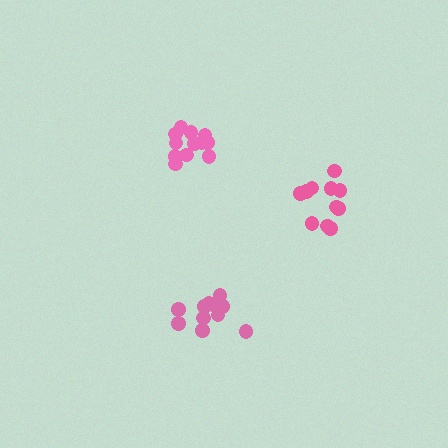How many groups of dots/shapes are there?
There are 3 groups.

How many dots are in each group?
Group 1: 12 dots, Group 2: 11 dots, Group 3: 12 dots (35 total).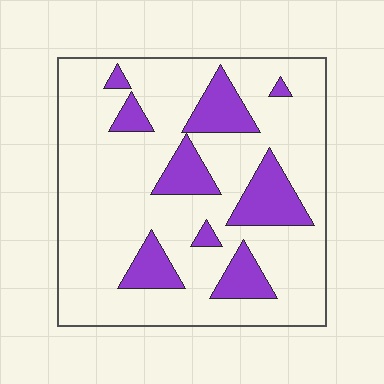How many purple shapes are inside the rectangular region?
9.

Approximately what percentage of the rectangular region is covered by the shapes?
Approximately 20%.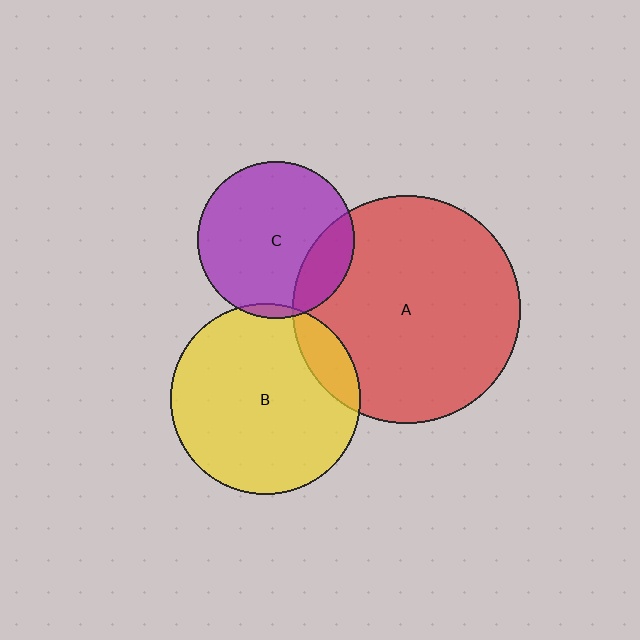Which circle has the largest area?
Circle A (red).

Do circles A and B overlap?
Yes.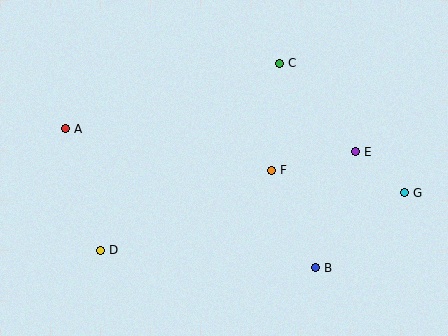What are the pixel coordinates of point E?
Point E is at (356, 152).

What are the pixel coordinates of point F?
Point F is at (272, 170).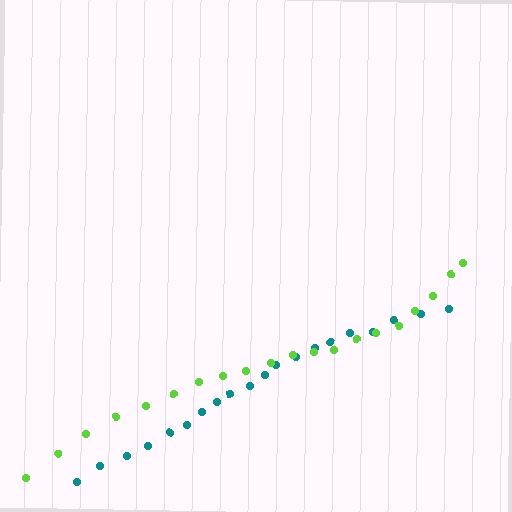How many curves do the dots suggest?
There are 2 distinct paths.